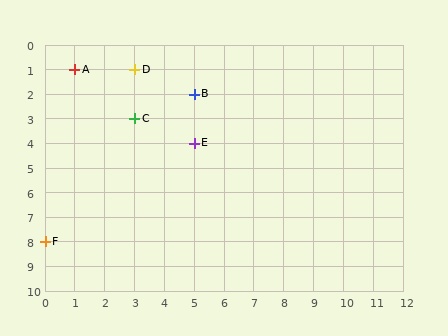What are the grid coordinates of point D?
Point D is at grid coordinates (3, 1).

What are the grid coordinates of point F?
Point F is at grid coordinates (0, 8).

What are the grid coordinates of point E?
Point E is at grid coordinates (5, 4).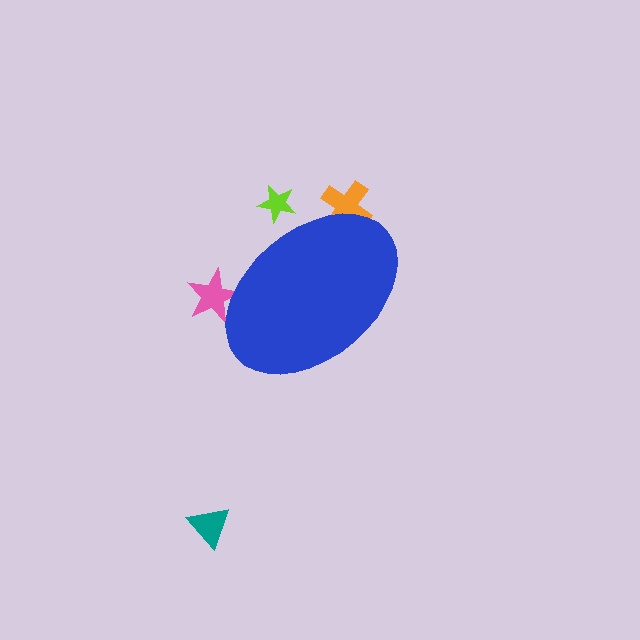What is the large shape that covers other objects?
A blue ellipse.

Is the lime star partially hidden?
Yes, the lime star is partially hidden behind the blue ellipse.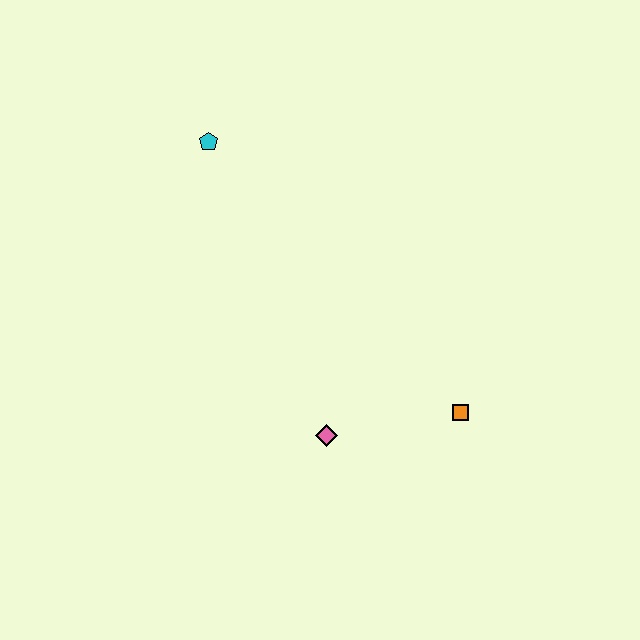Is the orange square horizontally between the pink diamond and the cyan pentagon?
No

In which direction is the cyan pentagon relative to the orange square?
The cyan pentagon is above the orange square.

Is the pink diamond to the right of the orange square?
No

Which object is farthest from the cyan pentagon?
The orange square is farthest from the cyan pentagon.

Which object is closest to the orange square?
The pink diamond is closest to the orange square.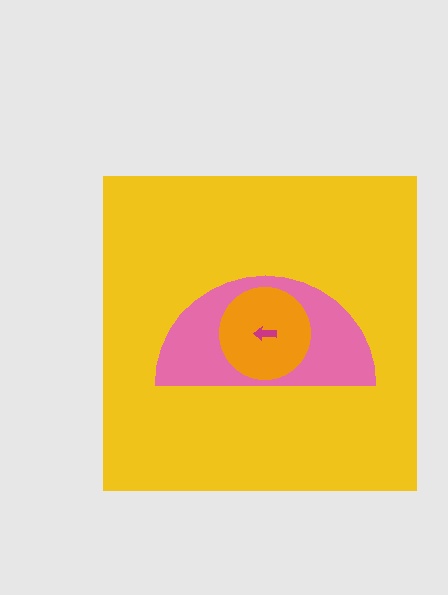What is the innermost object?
The magenta arrow.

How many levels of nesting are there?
4.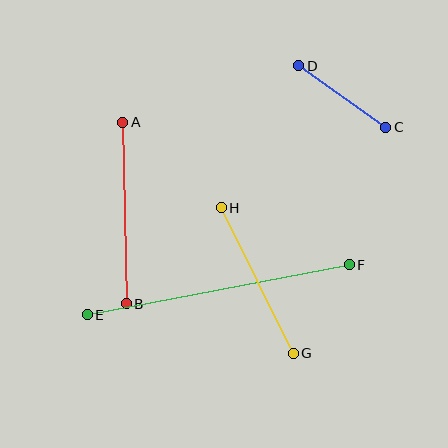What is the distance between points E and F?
The distance is approximately 267 pixels.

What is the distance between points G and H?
The distance is approximately 162 pixels.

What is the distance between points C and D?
The distance is approximately 107 pixels.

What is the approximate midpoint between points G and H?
The midpoint is at approximately (257, 281) pixels.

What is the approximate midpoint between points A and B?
The midpoint is at approximately (125, 213) pixels.